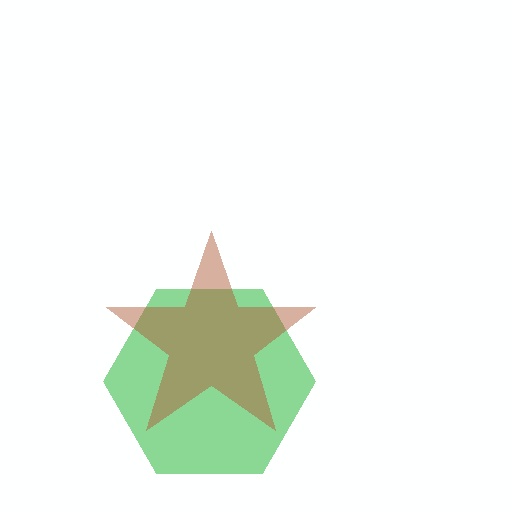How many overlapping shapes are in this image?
There are 2 overlapping shapes in the image.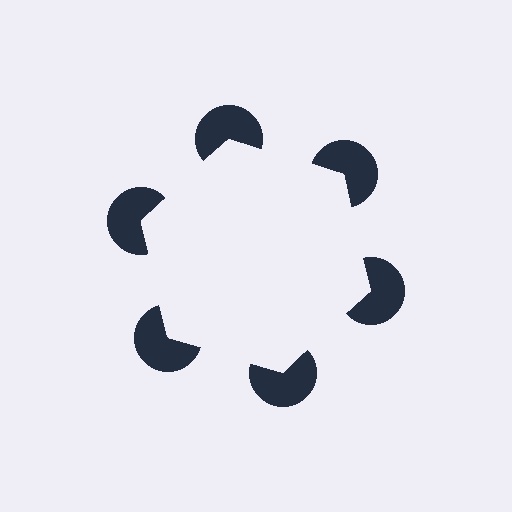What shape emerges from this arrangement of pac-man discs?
An illusory hexagon — its edges are inferred from the aligned wedge cuts in the pac-man discs, not physically drawn.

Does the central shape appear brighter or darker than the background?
It typically appears slightly brighter than the background, even though no actual brightness change is drawn.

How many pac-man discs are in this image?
There are 6 — one at each vertex of the illusory hexagon.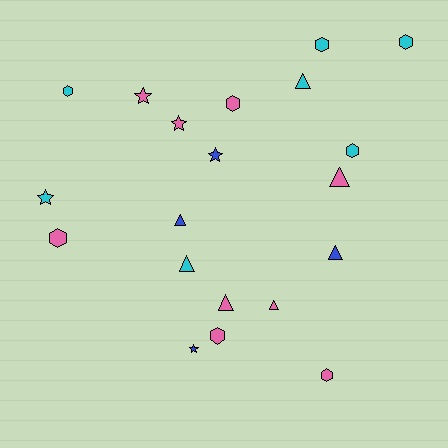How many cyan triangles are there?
There are 2 cyan triangles.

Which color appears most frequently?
Pink, with 9 objects.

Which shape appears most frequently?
Hexagon, with 8 objects.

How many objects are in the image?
There are 20 objects.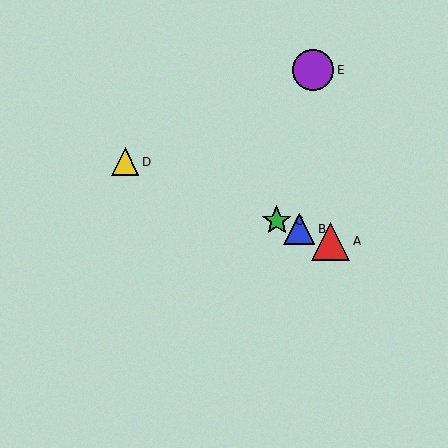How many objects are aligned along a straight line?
4 objects (A, B, C, D) are aligned along a straight line.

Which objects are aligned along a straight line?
Objects A, B, C, D are aligned along a straight line.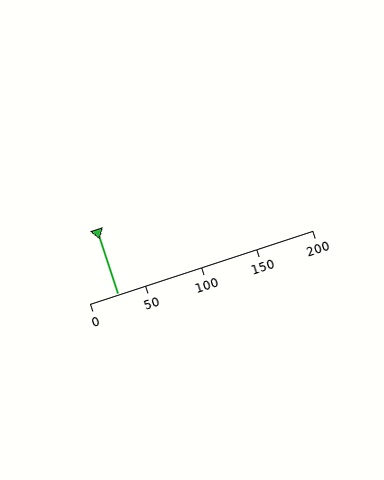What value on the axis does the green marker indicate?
The marker indicates approximately 25.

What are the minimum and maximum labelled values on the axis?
The axis runs from 0 to 200.